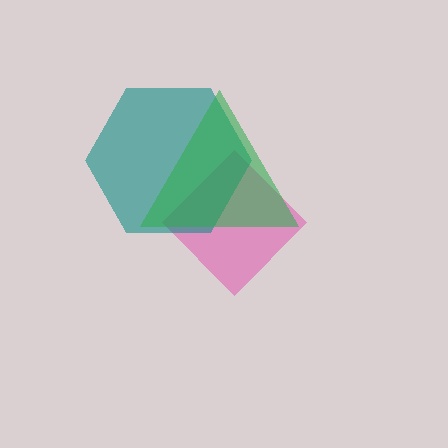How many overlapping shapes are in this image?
There are 3 overlapping shapes in the image.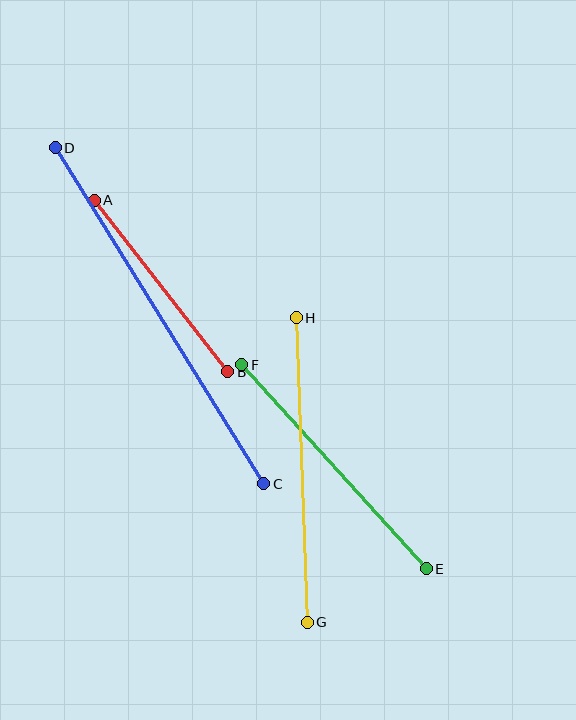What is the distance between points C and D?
The distance is approximately 395 pixels.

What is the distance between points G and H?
The distance is approximately 305 pixels.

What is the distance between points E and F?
The distance is approximately 275 pixels.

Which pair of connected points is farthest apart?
Points C and D are farthest apart.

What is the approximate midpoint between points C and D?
The midpoint is at approximately (159, 316) pixels.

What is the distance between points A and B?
The distance is approximately 218 pixels.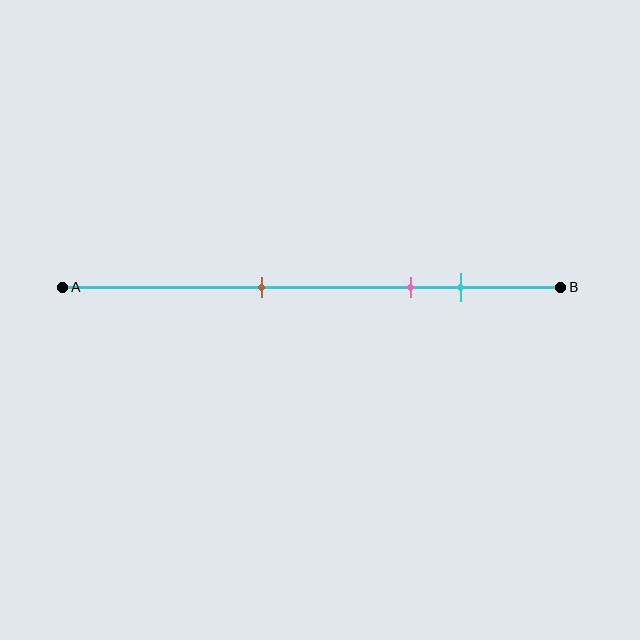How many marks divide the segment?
There are 3 marks dividing the segment.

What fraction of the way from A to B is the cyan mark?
The cyan mark is approximately 80% (0.8) of the way from A to B.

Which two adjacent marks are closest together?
The pink and cyan marks are the closest adjacent pair.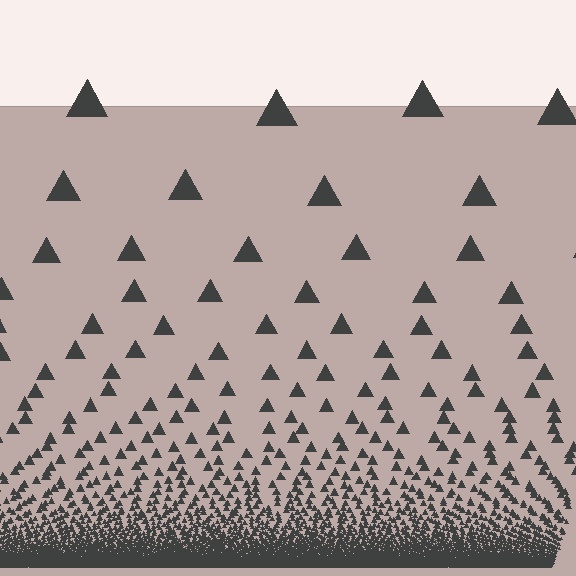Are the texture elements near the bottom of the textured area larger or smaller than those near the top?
Smaller. The gradient is inverted — elements near the bottom are smaller and denser.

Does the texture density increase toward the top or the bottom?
Density increases toward the bottom.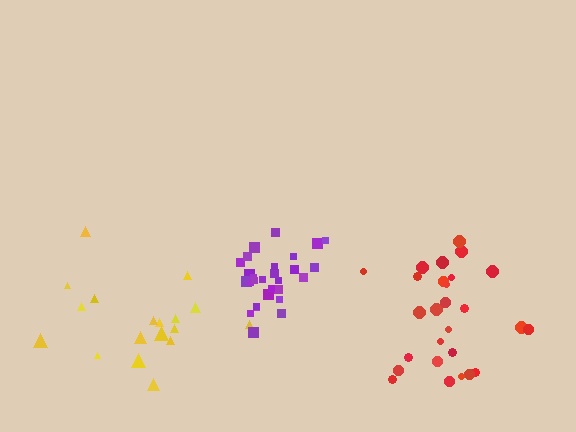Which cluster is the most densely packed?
Purple.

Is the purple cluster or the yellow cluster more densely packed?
Purple.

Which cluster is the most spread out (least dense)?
Yellow.